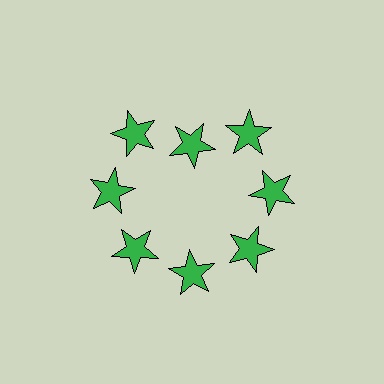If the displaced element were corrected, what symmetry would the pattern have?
It would have 8-fold rotational symmetry — the pattern would map onto itself every 45 degrees.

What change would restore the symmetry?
The symmetry would be restored by moving it outward, back onto the ring so that all 8 stars sit at equal angles and equal distance from the center.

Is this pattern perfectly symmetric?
No. The 8 green stars are arranged in a ring, but one element near the 12 o'clock position is pulled inward toward the center, breaking the 8-fold rotational symmetry.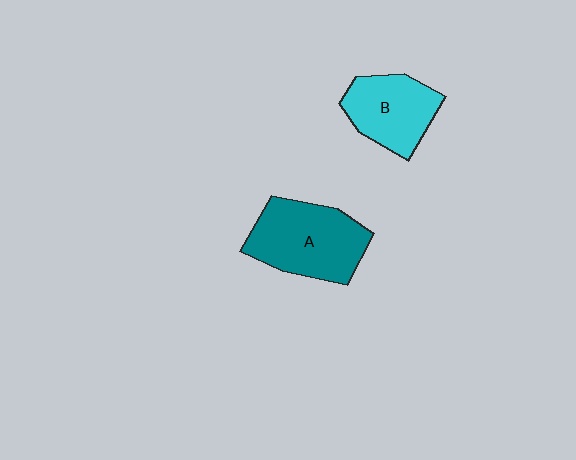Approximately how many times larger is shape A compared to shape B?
Approximately 1.3 times.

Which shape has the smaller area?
Shape B (cyan).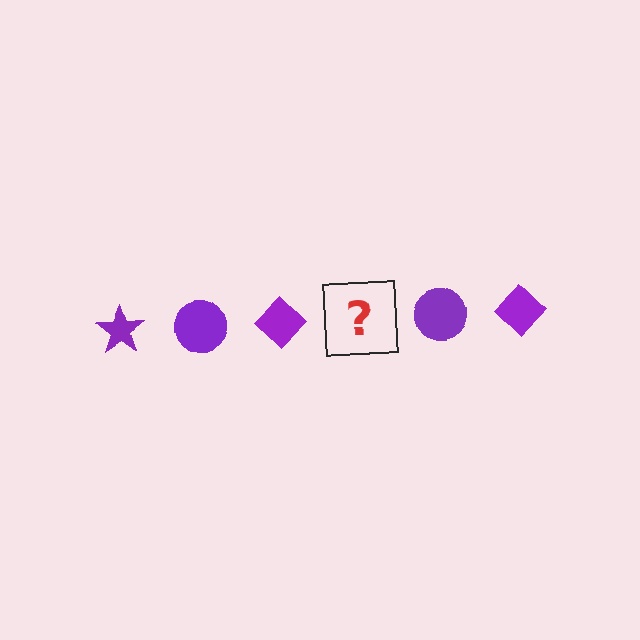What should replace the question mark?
The question mark should be replaced with a purple star.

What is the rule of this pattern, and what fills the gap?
The rule is that the pattern cycles through star, circle, diamond shapes in purple. The gap should be filled with a purple star.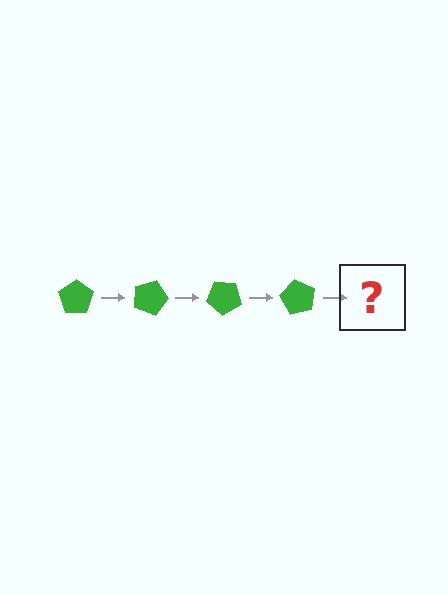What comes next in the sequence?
The next element should be a green pentagon rotated 80 degrees.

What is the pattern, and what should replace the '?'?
The pattern is that the pentagon rotates 20 degrees each step. The '?' should be a green pentagon rotated 80 degrees.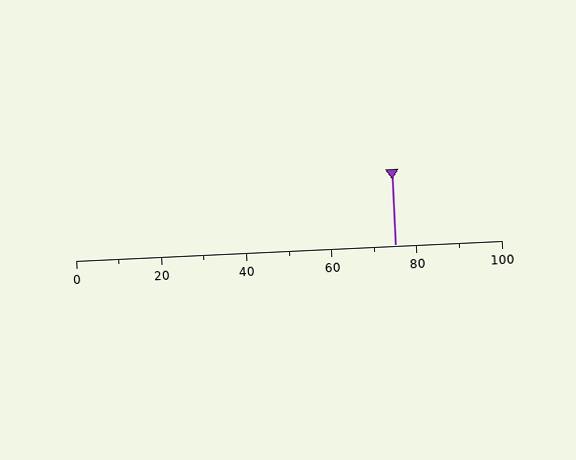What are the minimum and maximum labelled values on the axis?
The axis runs from 0 to 100.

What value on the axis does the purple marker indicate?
The marker indicates approximately 75.